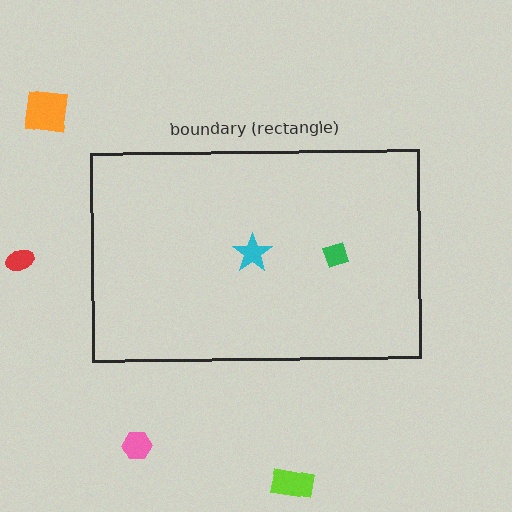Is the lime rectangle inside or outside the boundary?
Outside.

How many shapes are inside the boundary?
2 inside, 4 outside.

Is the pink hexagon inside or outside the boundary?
Outside.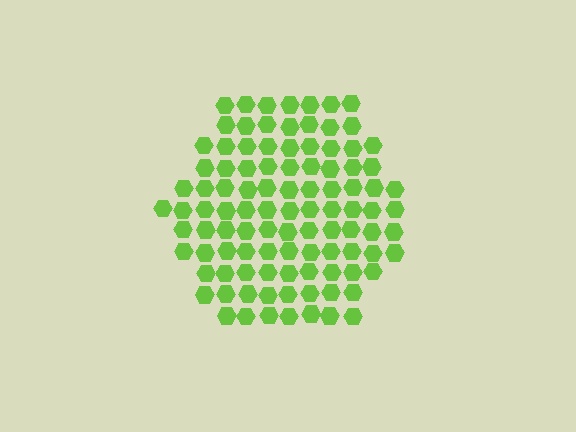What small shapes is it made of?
It is made of small hexagons.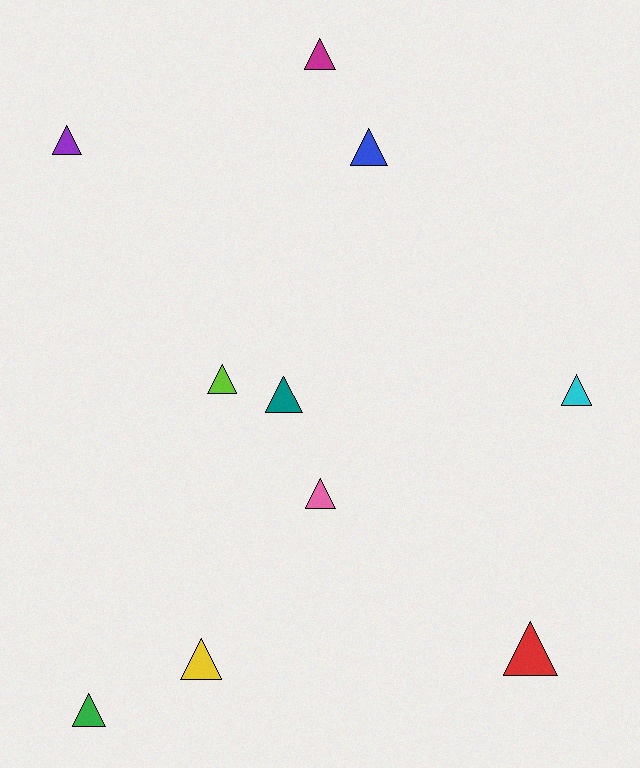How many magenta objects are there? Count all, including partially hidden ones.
There is 1 magenta object.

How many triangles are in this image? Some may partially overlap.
There are 10 triangles.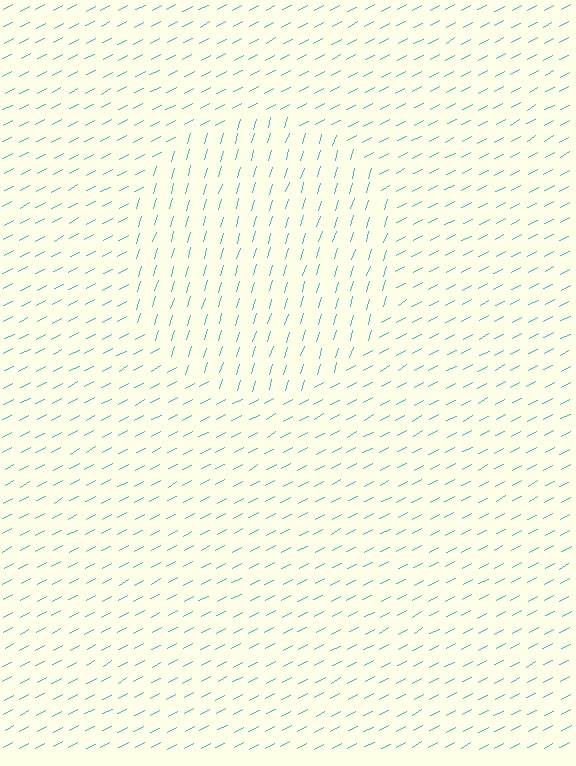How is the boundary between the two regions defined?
The boundary is defined purely by a change in line orientation (approximately 45 degrees difference). All lines are the same color and thickness.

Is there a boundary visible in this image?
Yes, there is a texture boundary formed by a change in line orientation.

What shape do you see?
I see a circle.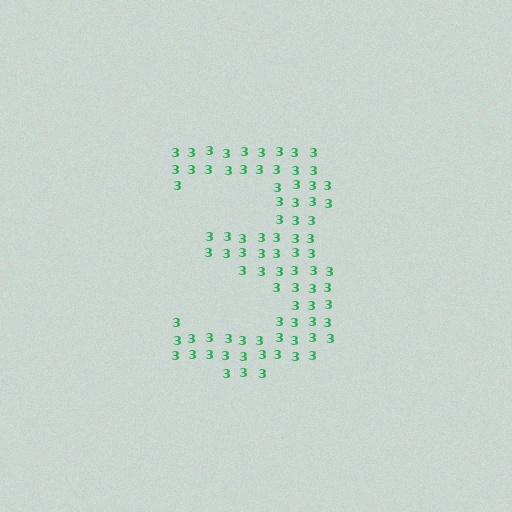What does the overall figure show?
The overall figure shows the digit 3.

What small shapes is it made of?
It is made of small digit 3's.